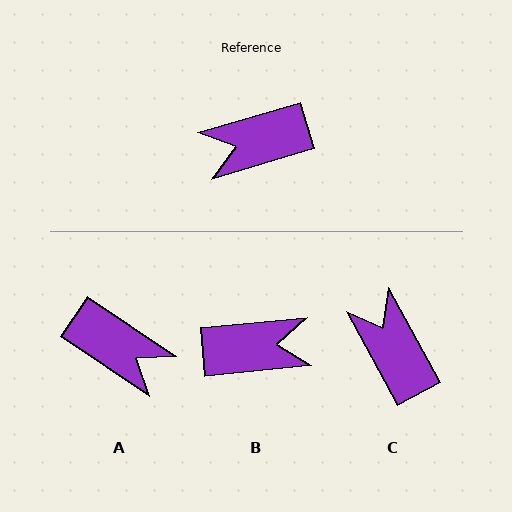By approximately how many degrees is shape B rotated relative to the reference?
Approximately 169 degrees counter-clockwise.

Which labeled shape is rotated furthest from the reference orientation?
B, about 169 degrees away.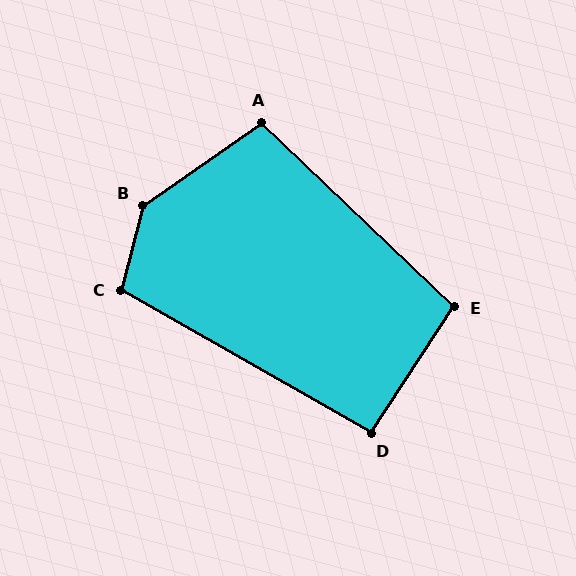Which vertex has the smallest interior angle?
D, at approximately 94 degrees.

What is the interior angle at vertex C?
Approximately 105 degrees (obtuse).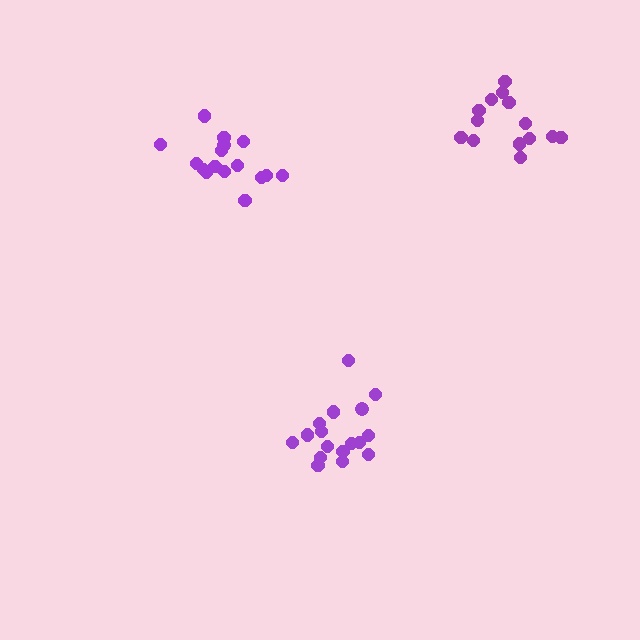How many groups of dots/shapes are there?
There are 3 groups.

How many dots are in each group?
Group 1: 17 dots, Group 2: 14 dots, Group 3: 16 dots (47 total).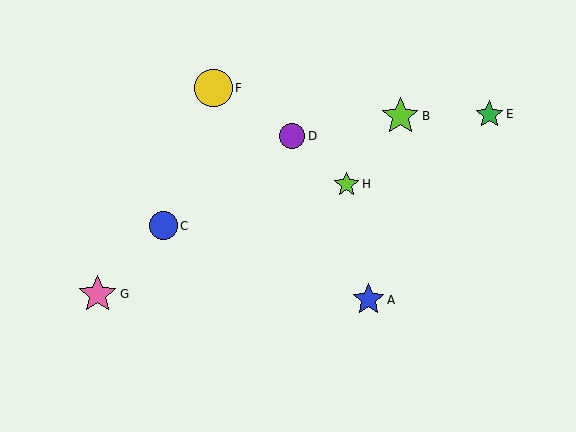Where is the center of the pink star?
The center of the pink star is at (98, 294).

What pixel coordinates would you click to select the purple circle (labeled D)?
Click at (292, 136) to select the purple circle D.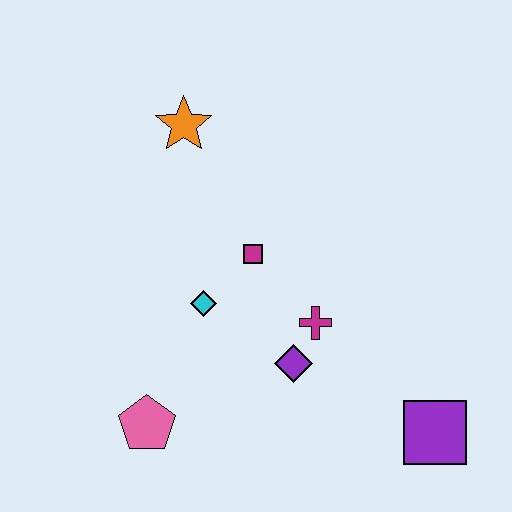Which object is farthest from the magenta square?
The purple square is farthest from the magenta square.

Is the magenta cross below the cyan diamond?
Yes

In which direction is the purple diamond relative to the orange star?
The purple diamond is below the orange star.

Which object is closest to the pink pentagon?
The cyan diamond is closest to the pink pentagon.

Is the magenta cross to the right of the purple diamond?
Yes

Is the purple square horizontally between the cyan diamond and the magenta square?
No